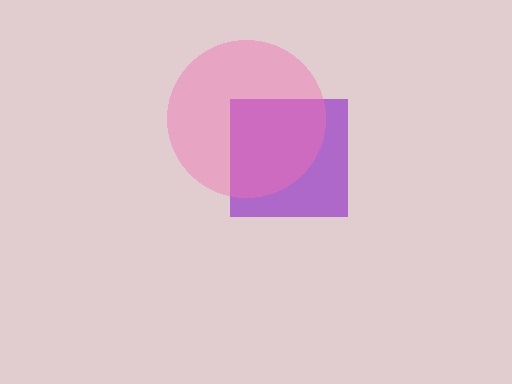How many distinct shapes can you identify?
There are 2 distinct shapes: a purple square, a pink circle.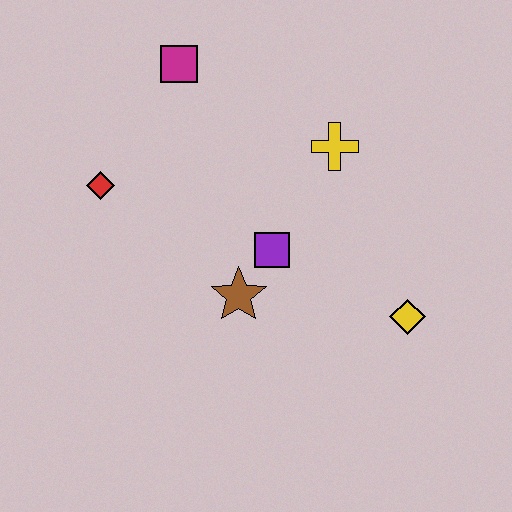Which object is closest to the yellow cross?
The purple square is closest to the yellow cross.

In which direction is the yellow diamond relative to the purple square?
The yellow diamond is to the right of the purple square.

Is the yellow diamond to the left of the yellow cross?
No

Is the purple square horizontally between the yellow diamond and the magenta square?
Yes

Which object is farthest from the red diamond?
The yellow diamond is farthest from the red diamond.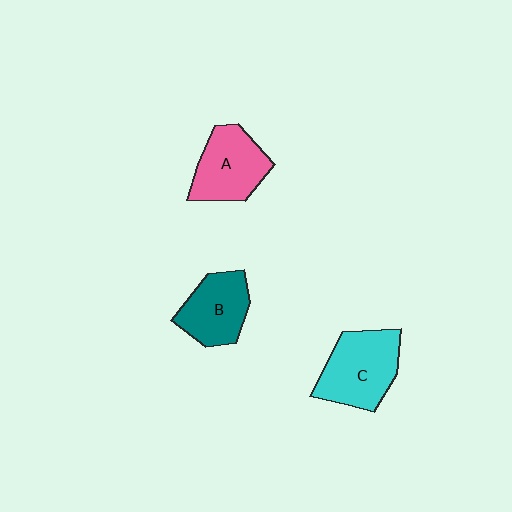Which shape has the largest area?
Shape C (cyan).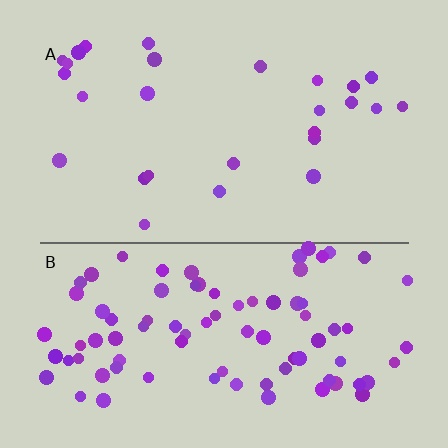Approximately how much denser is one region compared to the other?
Approximately 3.2× — region B over region A.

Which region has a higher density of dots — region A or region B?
B (the bottom).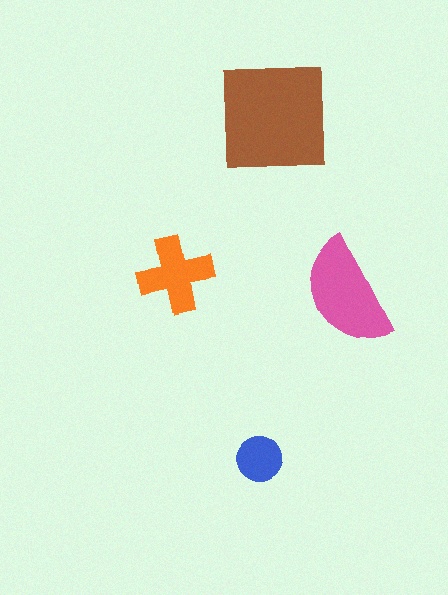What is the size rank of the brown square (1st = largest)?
1st.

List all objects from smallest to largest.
The blue circle, the orange cross, the pink semicircle, the brown square.